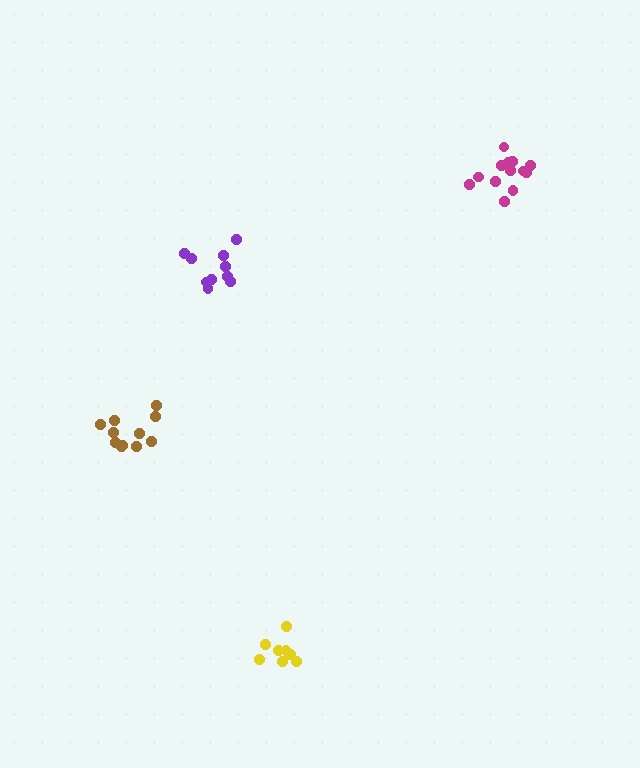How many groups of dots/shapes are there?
There are 4 groups.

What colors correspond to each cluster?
The clusters are colored: yellow, purple, magenta, brown.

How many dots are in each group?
Group 1: 8 dots, Group 2: 10 dots, Group 3: 13 dots, Group 4: 11 dots (42 total).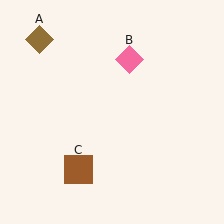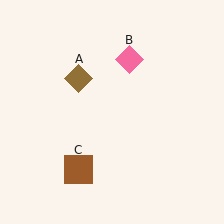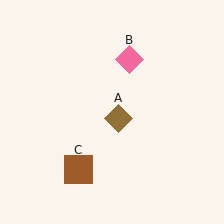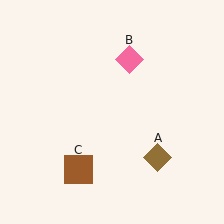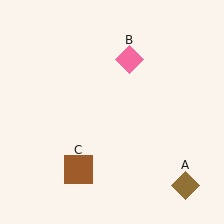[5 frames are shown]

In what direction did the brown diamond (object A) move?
The brown diamond (object A) moved down and to the right.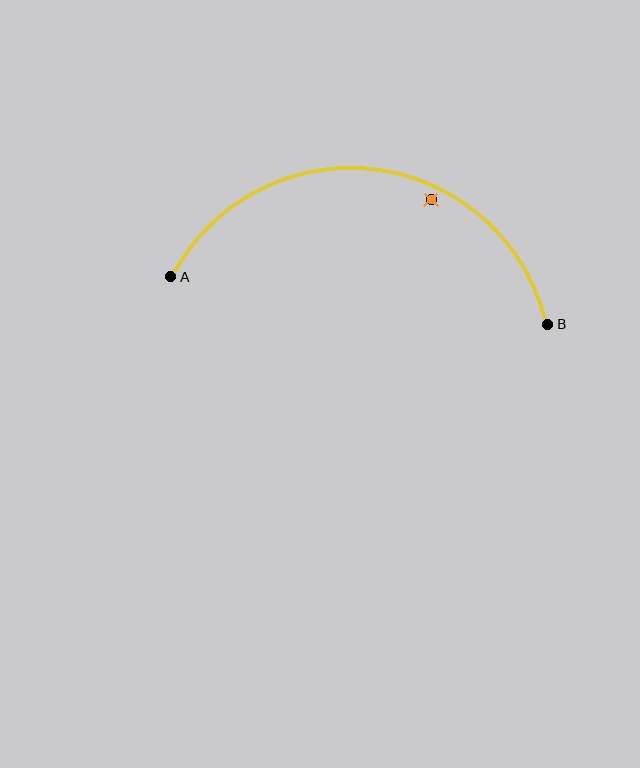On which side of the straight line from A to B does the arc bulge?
The arc bulges above the straight line connecting A and B.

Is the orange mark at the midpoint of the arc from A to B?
No — the orange mark does not lie on the arc at all. It sits slightly inside the curve.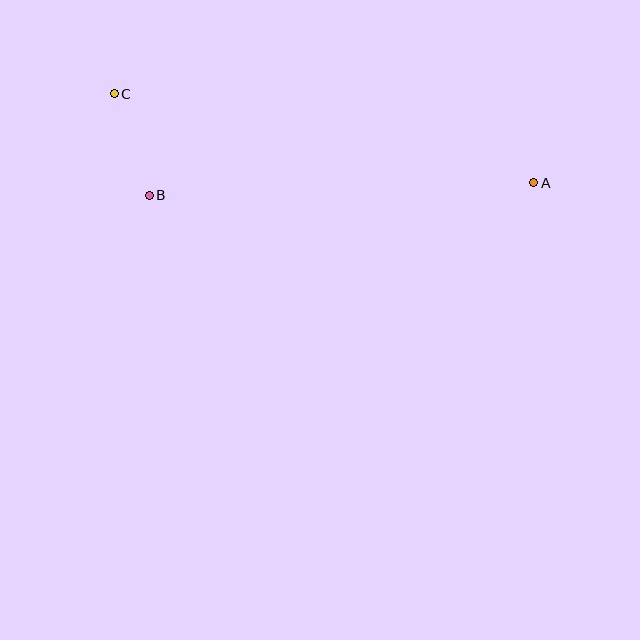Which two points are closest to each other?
Points B and C are closest to each other.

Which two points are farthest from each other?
Points A and C are farthest from each other.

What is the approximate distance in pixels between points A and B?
The distance between A and B is approximately 385 pixels.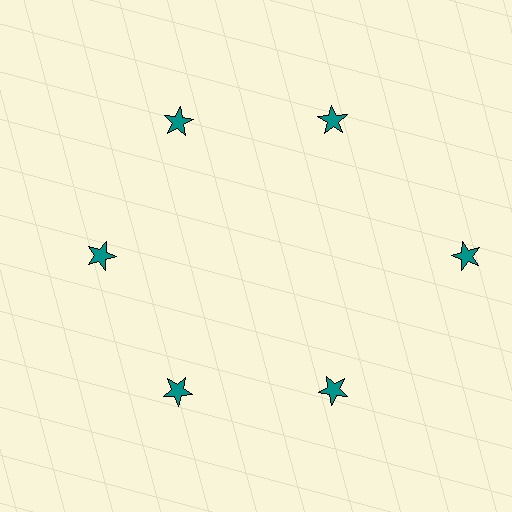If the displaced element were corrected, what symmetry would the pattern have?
It would have 6-fold rotational symmetry — the pattern would map onto itself every 60 degrees.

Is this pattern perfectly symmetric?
No. The 6 teal stars are arranged in a ring, but one element near the 3 o'clock position is pushed outward from the center, breaking the 6-fold rotational symmetry.